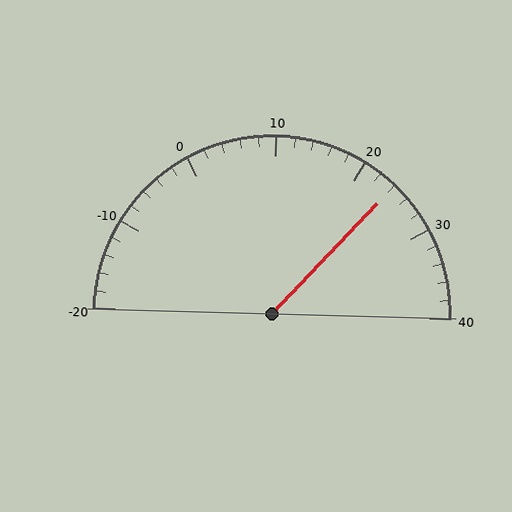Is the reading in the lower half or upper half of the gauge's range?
The reading is in the upper half of the range (-20 to 40).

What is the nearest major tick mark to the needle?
The nearest major tick mark is 20.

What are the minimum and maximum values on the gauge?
The gauge ranges from -20 to 40.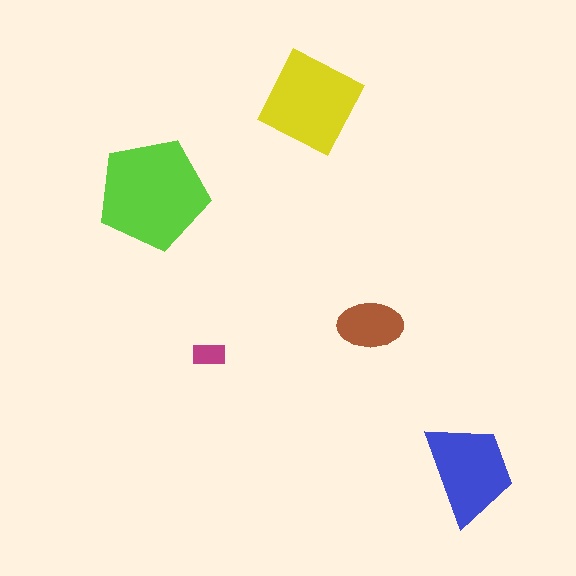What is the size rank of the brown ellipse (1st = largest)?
4th.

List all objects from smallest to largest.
The magenta rectangle, the brown ellipse, the blue trapezoid, the yellow diamond, the lime pentagon.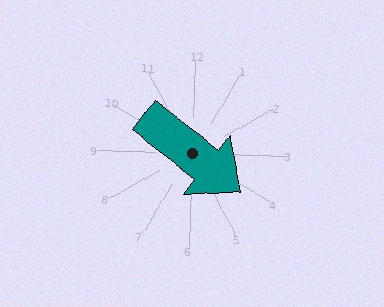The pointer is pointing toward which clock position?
Roughly 4 o'clock.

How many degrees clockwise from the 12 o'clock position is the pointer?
Approximately 127 degrees.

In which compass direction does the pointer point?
Southeast.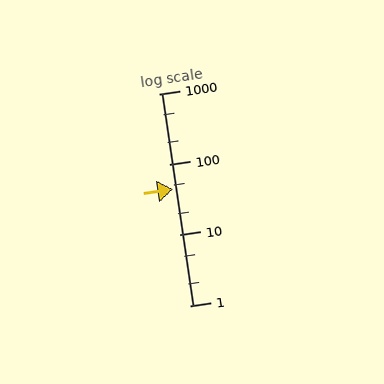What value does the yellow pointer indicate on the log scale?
The pointer indicates approximately 44.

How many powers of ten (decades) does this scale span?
The scale spans 3 decades, from 1 to 1000.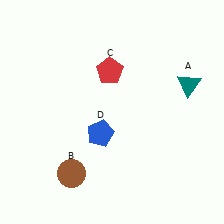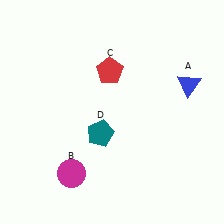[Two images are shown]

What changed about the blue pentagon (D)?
In Image 1, D is blue. In Image 2, it changed to teal.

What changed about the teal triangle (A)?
In Image 1, A is teal. In Image 2, it changed to blue.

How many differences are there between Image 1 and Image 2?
There are 3 differences between the two images.